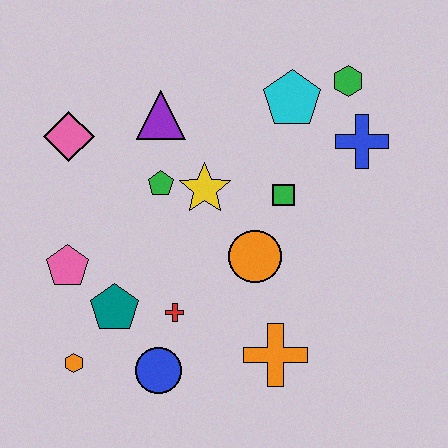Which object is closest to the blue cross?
The green hexagon is closest to the blue cross.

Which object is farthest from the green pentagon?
The green hexagon is farthest from the green pentagon.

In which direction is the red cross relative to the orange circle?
The red cross is to the left of the orange circle.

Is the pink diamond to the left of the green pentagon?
Yes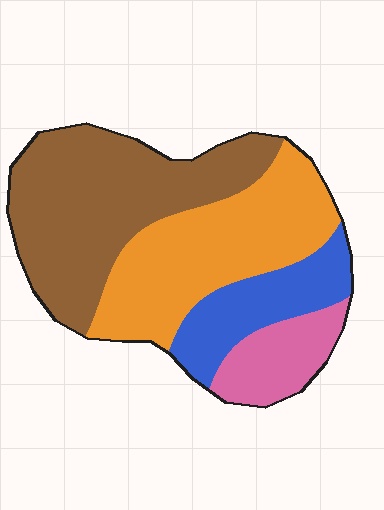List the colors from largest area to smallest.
From largest to smallest: brown, orange, blue, pink.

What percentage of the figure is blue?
Blue covers around 15% of the figure.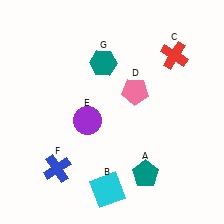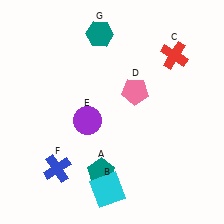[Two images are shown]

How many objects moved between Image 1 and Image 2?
2 objects moved between the two images.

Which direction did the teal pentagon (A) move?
The teal pentagon (A) moved left.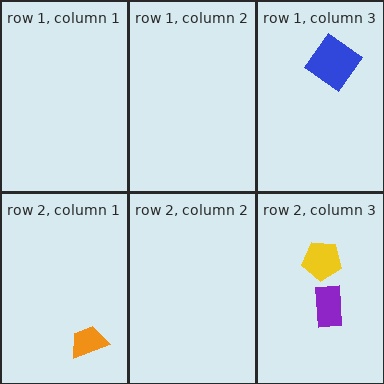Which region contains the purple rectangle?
The row 2, column 3 region.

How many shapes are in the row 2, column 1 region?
1.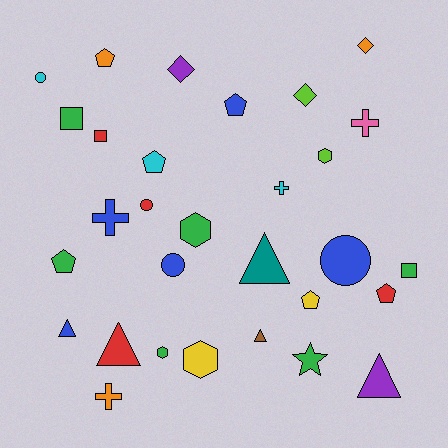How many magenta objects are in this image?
There are no magenta objects.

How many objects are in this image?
There are 30 objects.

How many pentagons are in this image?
There are 6 pentagons.